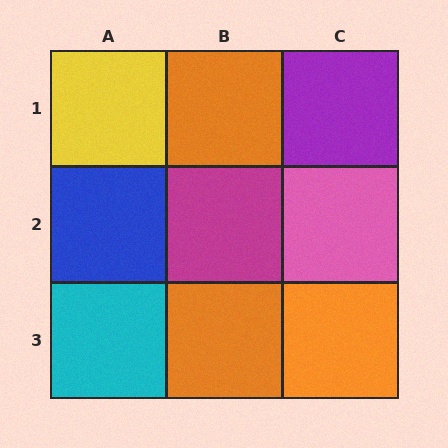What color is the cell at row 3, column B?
Orange.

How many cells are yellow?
1 cell is yellow.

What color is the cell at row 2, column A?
Blue.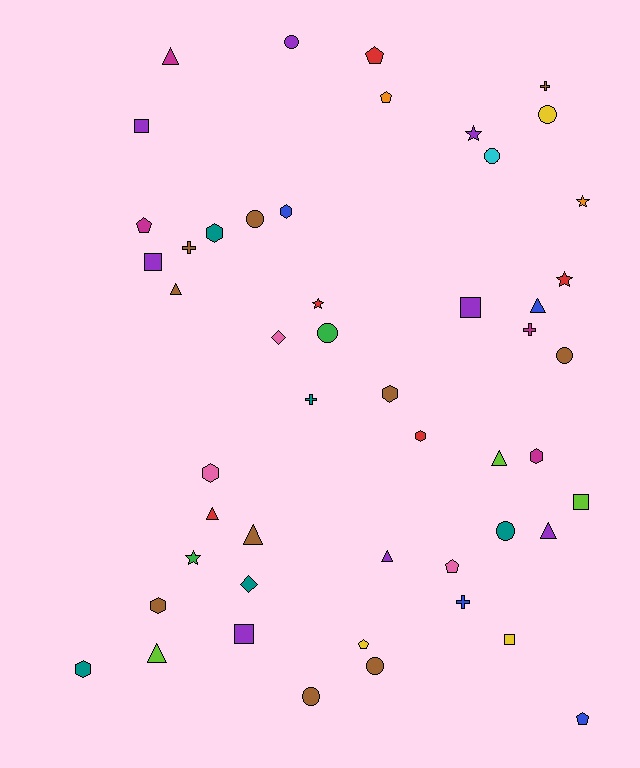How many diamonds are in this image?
There are 2 diamonds.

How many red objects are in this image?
There are 5 red objects.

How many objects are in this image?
There are 50 objects.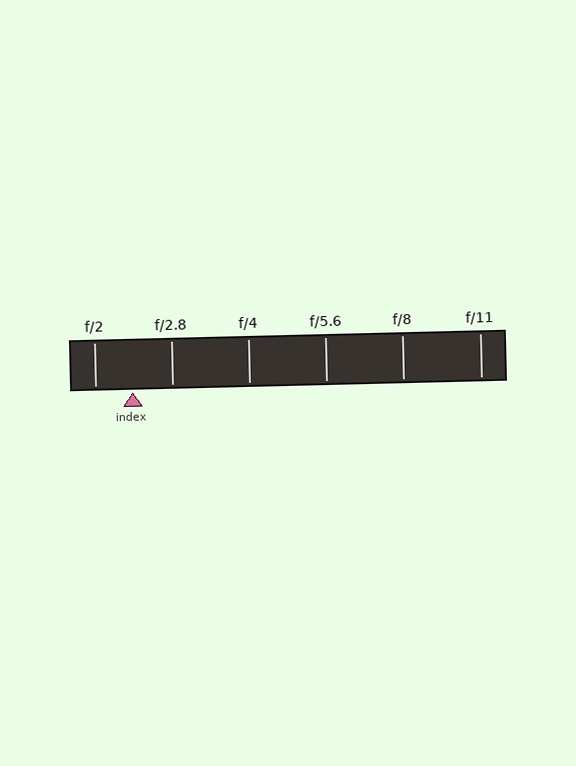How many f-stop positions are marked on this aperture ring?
There are 6 f-stop positions marked.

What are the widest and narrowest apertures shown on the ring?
The widest aperture shown is f/2 and the narrowest is f/11.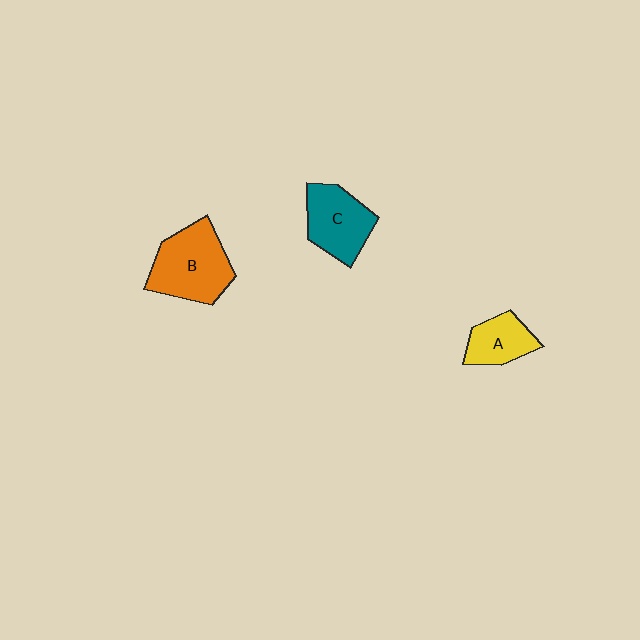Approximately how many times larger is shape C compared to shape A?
Approximately 1.4 times.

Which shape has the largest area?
Shape B (orange).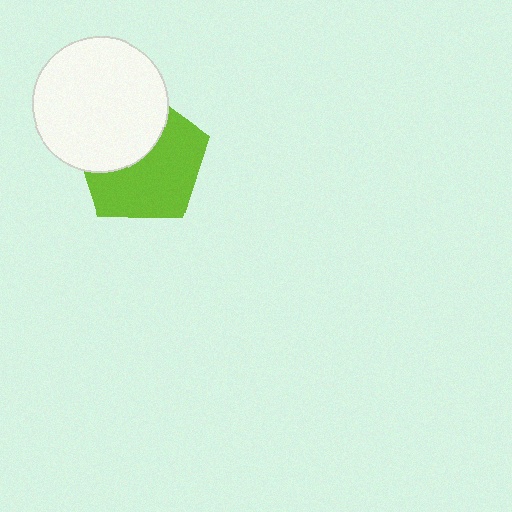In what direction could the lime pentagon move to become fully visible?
The lime pentagon could move toward the lower-right. That would shift it out from behind the white circle entirely.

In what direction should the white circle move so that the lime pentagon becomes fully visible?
The white circle should move toward the upper-left. That is the shortest direction to clear the overlap and leave the lime pentagon fully visible.